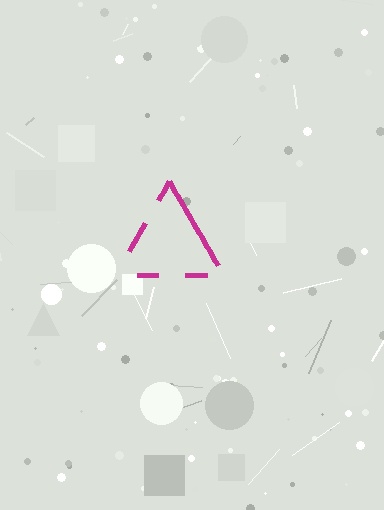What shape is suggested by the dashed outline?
The dashed outline suggests a triangle.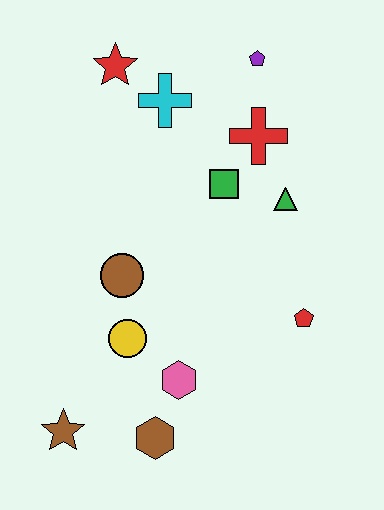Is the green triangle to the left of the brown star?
No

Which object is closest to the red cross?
The green square is closest to the red cross.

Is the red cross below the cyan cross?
Yes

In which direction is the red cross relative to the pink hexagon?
The red cross is above the pink hexagon.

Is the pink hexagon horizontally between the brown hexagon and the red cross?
Yes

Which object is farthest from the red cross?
The brown star is farthest from the red cross.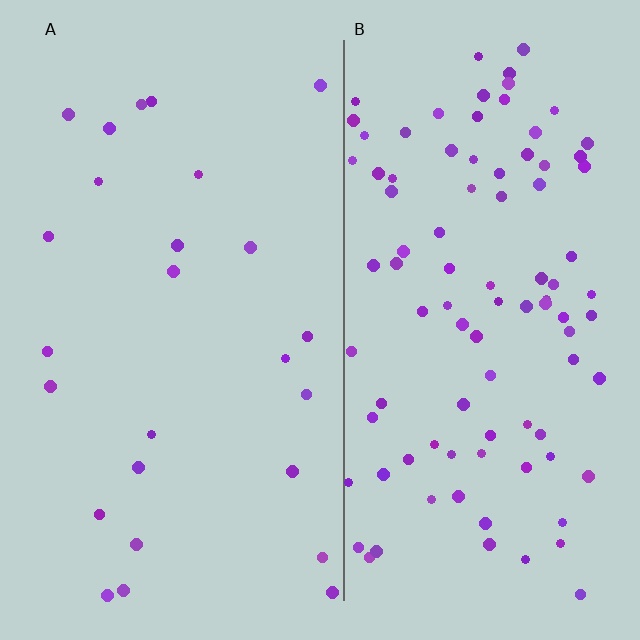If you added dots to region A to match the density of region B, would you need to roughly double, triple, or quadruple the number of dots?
Approximately quadruple.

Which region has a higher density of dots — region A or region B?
B (the right).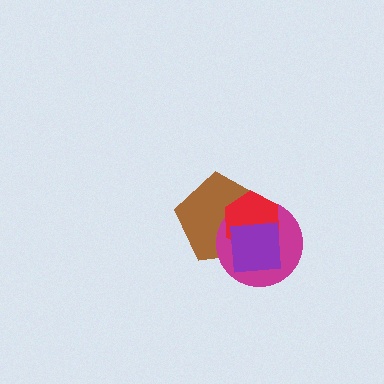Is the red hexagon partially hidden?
Yes, it is partially covered by another shape.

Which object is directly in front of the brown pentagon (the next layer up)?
The magenta circle is directly in front of the brown pentagon.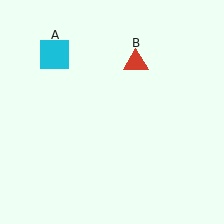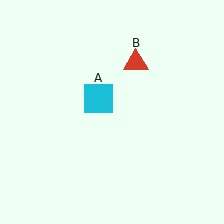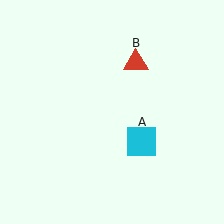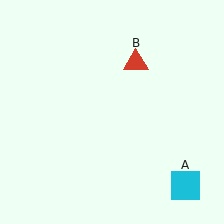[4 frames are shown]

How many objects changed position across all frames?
1 object changed position: cyan square (object A).